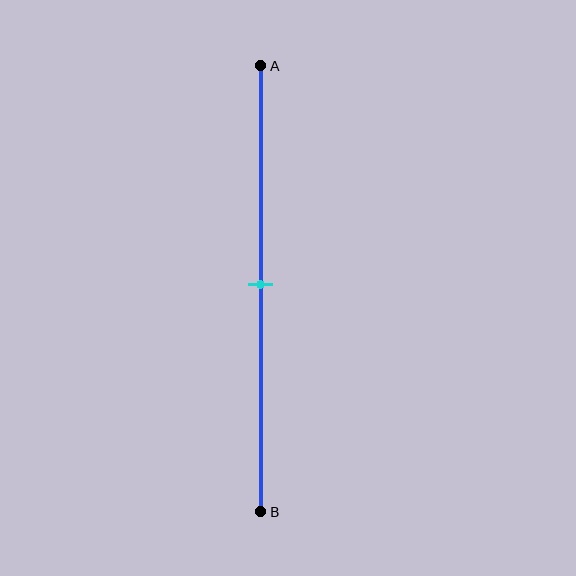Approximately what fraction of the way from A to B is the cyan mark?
The cyan mark is approximately 50% of the way from A to B.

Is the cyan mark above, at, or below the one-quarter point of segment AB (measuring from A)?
The cyan mark is below the one-quarter point of segment AB.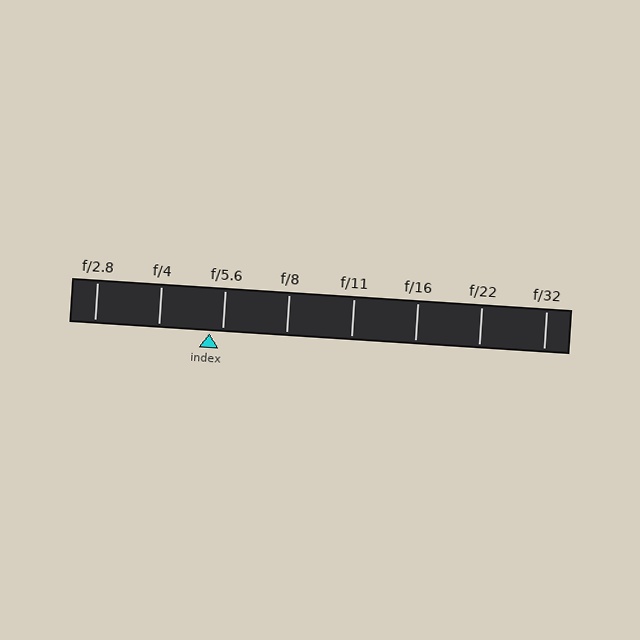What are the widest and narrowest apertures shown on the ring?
The widest aperture shown is f/2.8 and the narrowest is f/32.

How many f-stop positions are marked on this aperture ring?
There are 8 f-stop positions marked.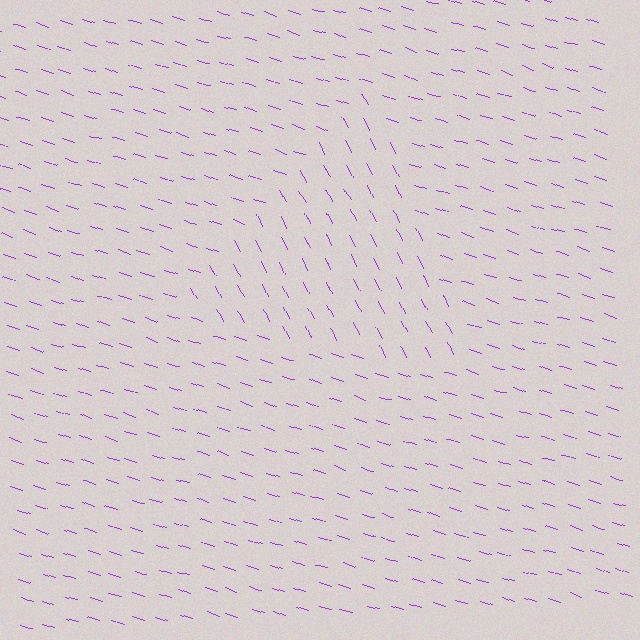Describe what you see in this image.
The image is filled with small purple line segments. A triangle region in the image has lines oriented differently from the surrounding lines, creating a visible texture boundary.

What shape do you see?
I see a triangle.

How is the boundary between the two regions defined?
The boundary is defined purely by a change in line orientation (approximately 45 degrees difference). All lines are the same color and thickness.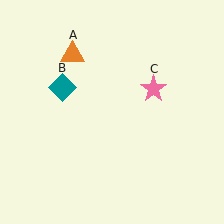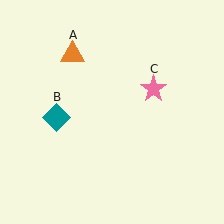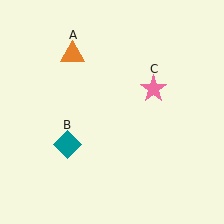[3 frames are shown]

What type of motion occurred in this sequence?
The teal diamond (object B) rotated counterclockwise around the center of the scene.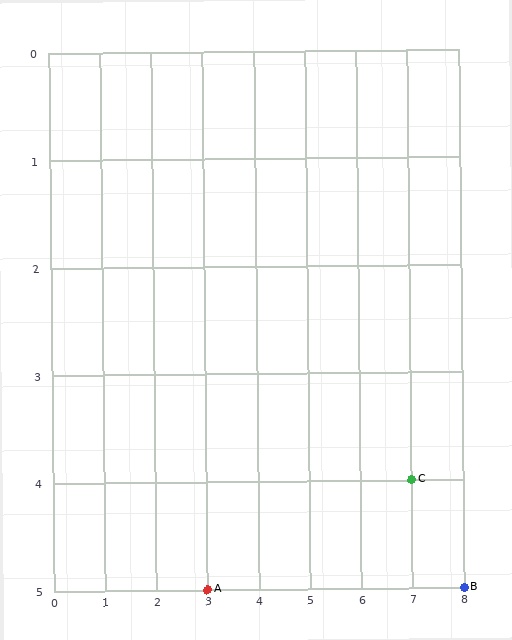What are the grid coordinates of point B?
Point B is at grid coordinates (8, 5).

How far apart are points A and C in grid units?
Points A and C are 4 columns and 1 row apart (about 4.1 grid units diagonally).